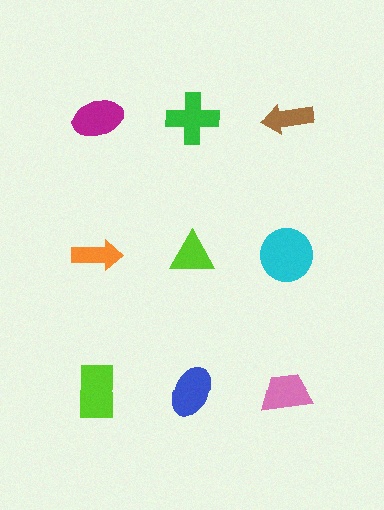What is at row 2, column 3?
A cyan circle.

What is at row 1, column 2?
A green cross.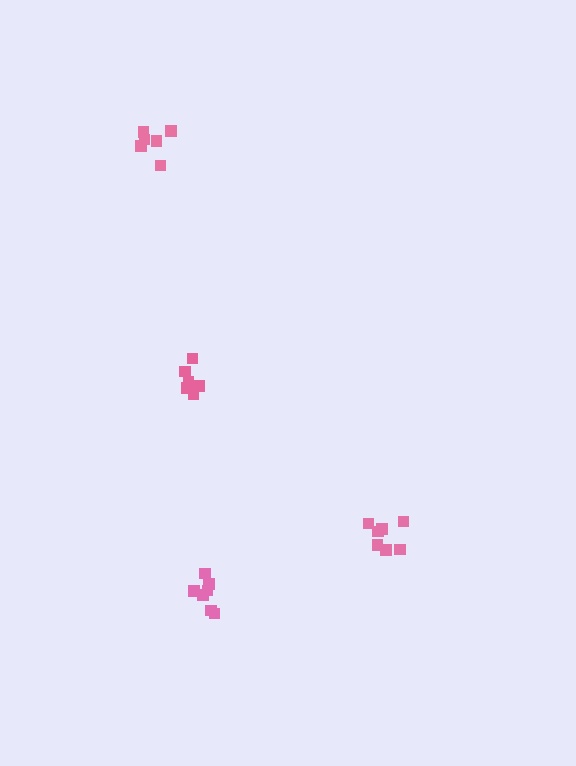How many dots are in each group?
Group 1: 6 dots, Group 2: 7 dots, Group 3: 6 dots, Group 4: 7 dots (26 total).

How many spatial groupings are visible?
There are 4 spatial groupings.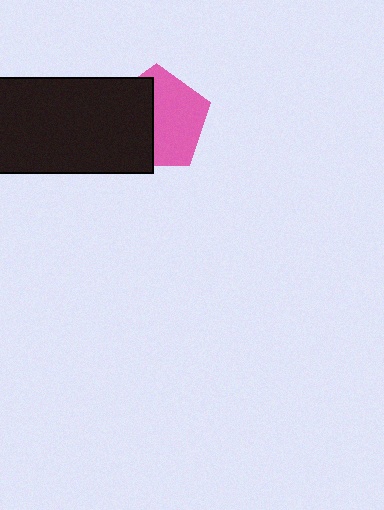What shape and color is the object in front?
The object in front is a black rectangle.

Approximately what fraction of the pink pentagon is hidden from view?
Roughly 44% of the pink pentagon is hidden behind the black rectangle.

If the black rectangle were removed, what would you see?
You would see the complete pink pentagon.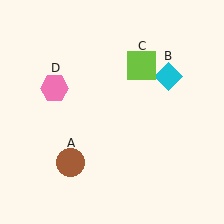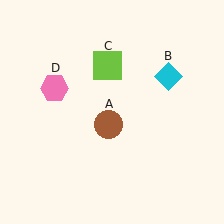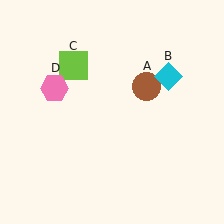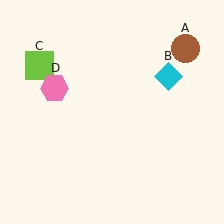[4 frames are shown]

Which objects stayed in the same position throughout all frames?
Cyan diamond (object B) and pink hexagon (object D) remained stationary.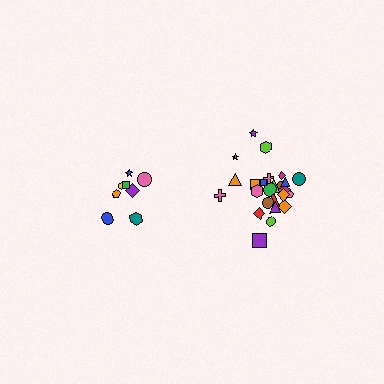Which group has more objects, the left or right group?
The right group.